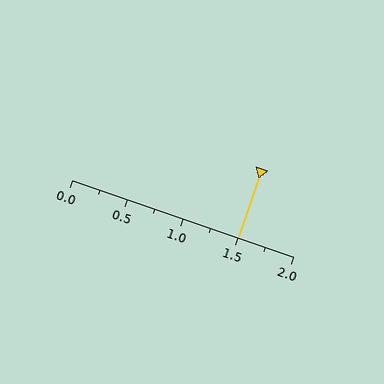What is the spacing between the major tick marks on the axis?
The major ticks are spaced 0.5 apart.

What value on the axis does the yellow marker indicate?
The marker indicates approximately 1.5.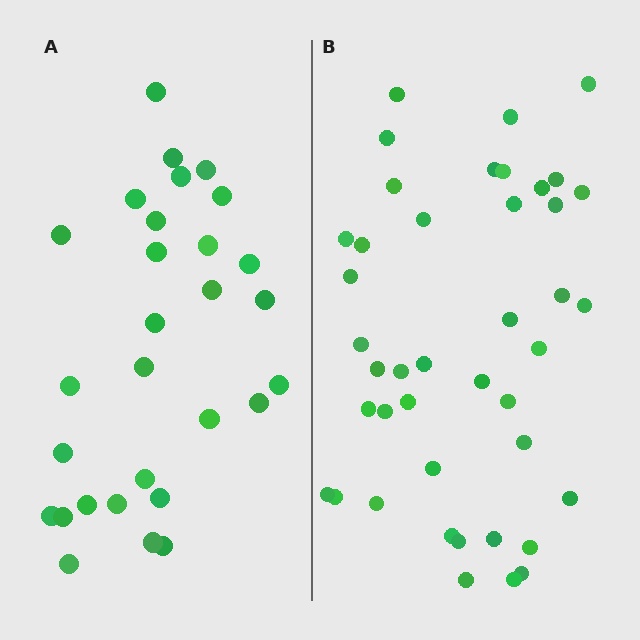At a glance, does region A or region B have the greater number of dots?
Region B (the right region) has more dots.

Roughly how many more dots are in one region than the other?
Region B has approximately 15 more dots than region A.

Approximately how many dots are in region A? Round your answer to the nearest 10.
About 30 dots. (The exact count is 29, which rounds to 30.)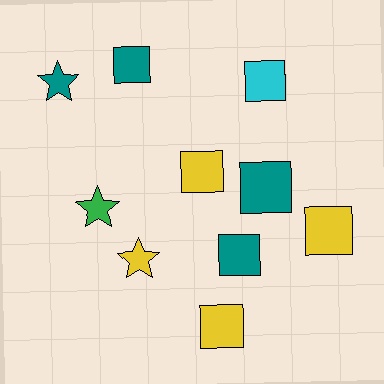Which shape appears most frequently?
Square, with 7 objects.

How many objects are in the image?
There are 10 objects.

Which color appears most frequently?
Teal, with 4 objects.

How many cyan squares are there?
There is 1 cyan square.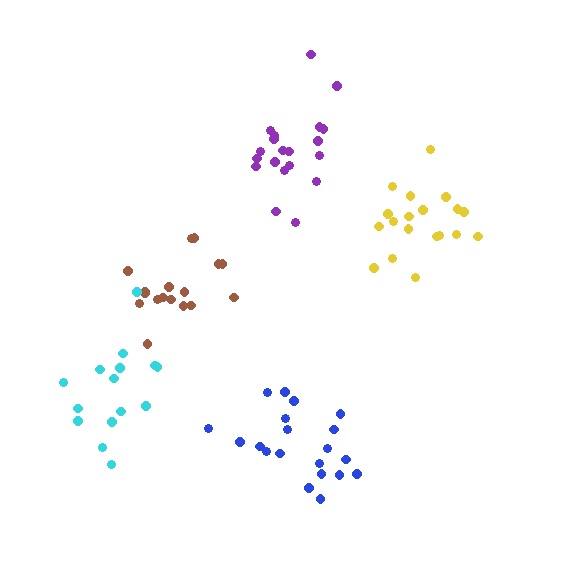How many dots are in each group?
Group 1: 17 dots, Group 2: 19 dots, Group 3: 20 dots, Group 4: 20 dots, Group 5: 15 dots (91 total).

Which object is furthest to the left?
The cyan cluster is leftmost.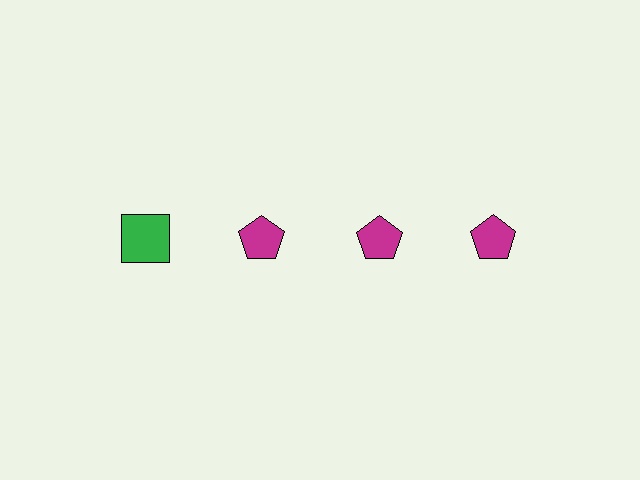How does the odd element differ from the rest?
It differs in both color (green instead of magenta) and shape (square instead of pentagon).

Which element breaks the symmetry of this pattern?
The green square in the top row, leftmost column breaks the symmetry. All other shapes are magenta pentagons.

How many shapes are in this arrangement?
There are 4 shapes arranged in a grid pattern.